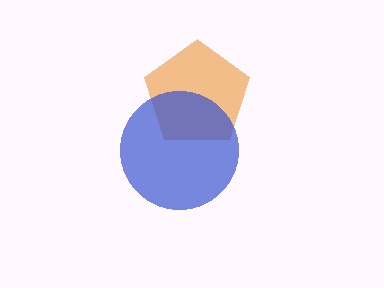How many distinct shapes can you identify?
There are 2 distinct shapes: an orange pentagon, a blue circle.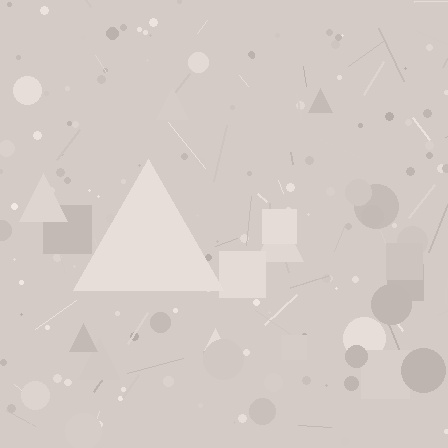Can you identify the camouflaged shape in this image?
The camouflaged shape is a triangle.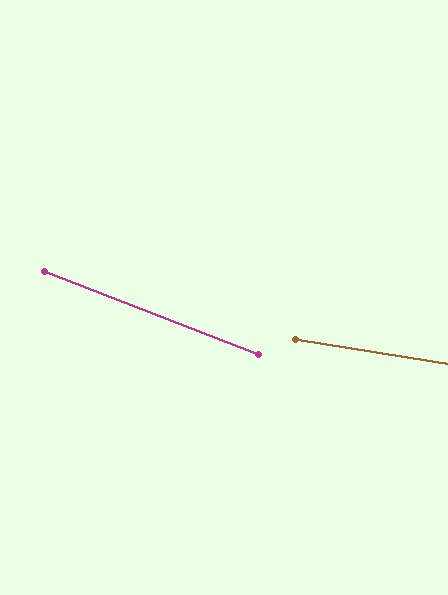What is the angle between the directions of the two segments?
Approximately 12 degrees.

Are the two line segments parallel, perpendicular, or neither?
Neither parallel nor perpendicular — they differ by about 12°.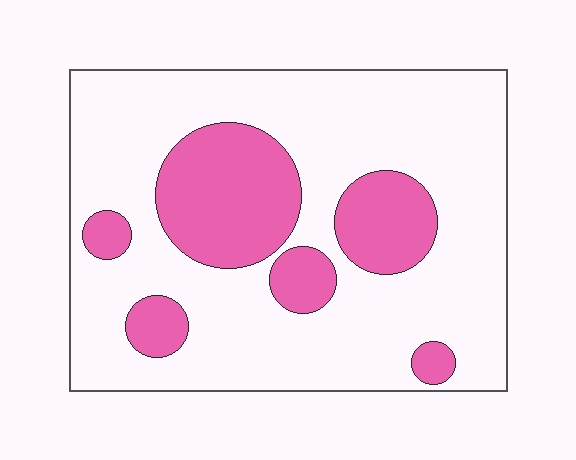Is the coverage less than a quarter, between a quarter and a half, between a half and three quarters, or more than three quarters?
Between a quarter and a half.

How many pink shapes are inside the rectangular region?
6.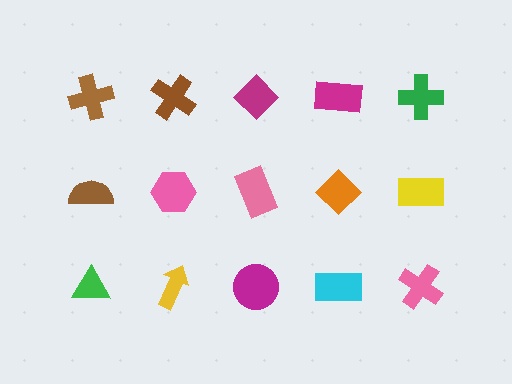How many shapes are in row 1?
5 shapes.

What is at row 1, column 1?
A brown cross.